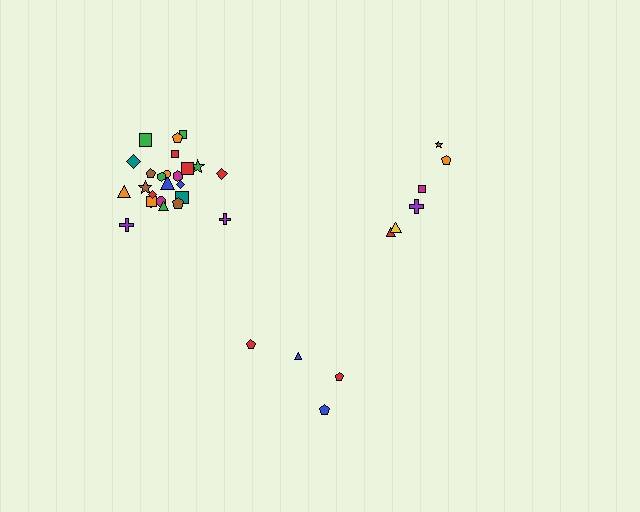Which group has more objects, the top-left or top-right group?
The top-left group.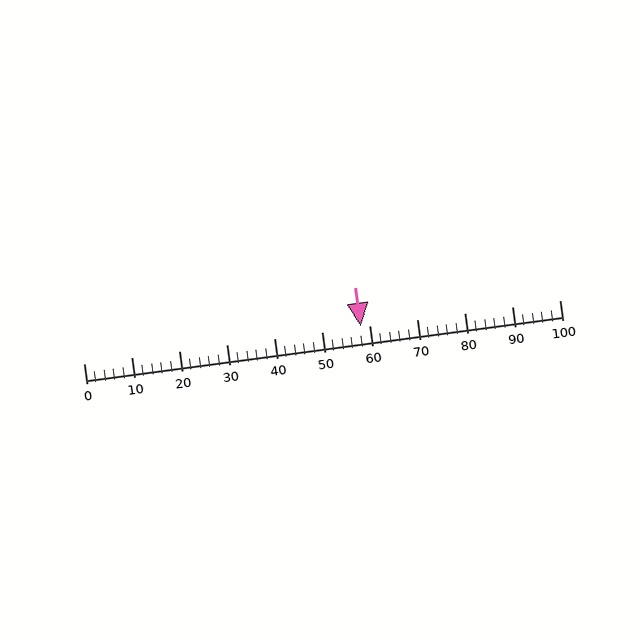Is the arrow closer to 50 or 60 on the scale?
The arrow is closer to 60.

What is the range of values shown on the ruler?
The ruler shows values from 0 to 100.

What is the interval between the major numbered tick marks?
The major tick marks are spaced 10 units apart.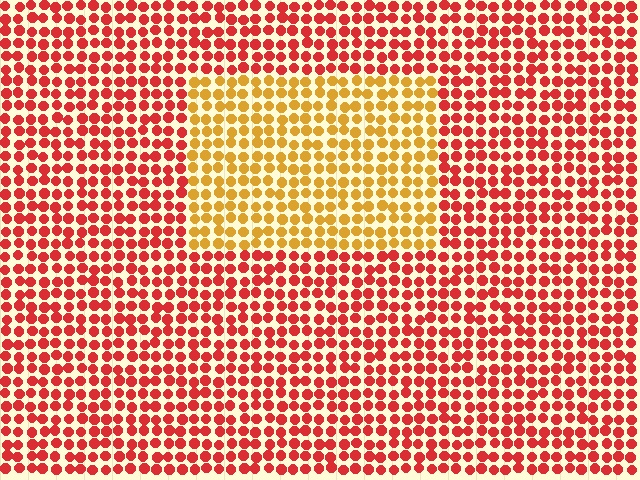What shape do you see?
I see a rectangle.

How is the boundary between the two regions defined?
The boundary is defined purely by a slight shift in hue (about 42 degrees). Spacing, size, and orientation are identical on both sides.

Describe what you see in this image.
The image is filled with small red elements in a uniform arrangement. A rectangle-shaped region is visible where the elements are tinted to a slightly different hue, forming a subtle color boundary.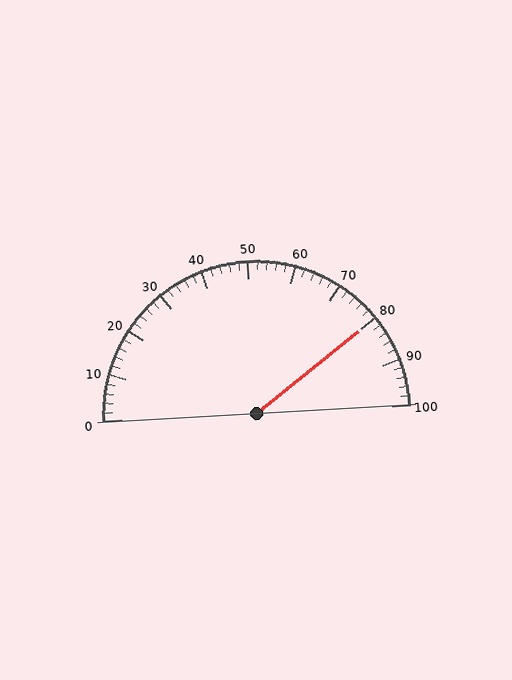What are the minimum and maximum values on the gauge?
The gauge ranges from 0 to 100.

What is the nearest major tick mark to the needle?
The nearest major tick mark is 80.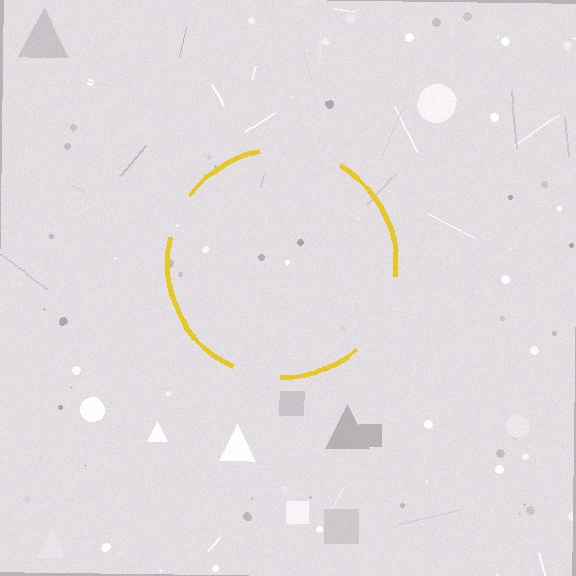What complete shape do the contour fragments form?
The contour fragments form a circle.